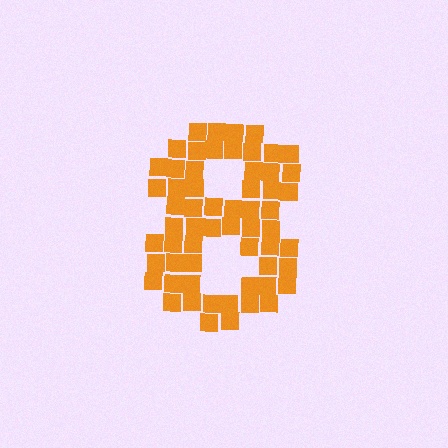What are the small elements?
The small elements are squares.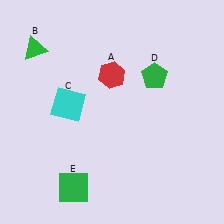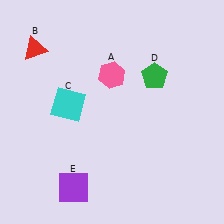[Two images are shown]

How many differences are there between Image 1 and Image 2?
There are 3 differences between the two images.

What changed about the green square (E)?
In Image 1, E is green. In Image 2, it changed to purple.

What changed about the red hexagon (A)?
In Image 1, A is red. In Image 2, it changed to pink.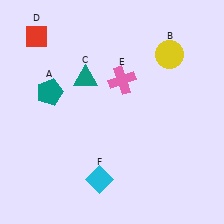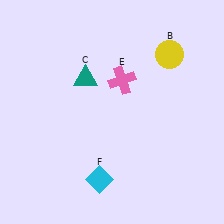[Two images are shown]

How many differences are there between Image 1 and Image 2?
There are 2 differences between the two images.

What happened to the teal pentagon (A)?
The teal pentagon (A) was removed in Image 2. It was in the top-left area of Image 1.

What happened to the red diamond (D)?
The red diamond (D) was removed in Image 2. It was in the top-left area of Image 1.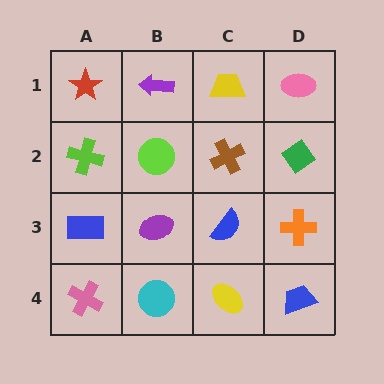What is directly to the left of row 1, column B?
A red star.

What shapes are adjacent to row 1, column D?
A green diamond (row 2, column D), a yellow trapezoid (row 1, column C).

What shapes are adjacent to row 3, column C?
A brown cross (row 2, column C), a yellow ellipse (row 4, column C), a purple ellipse (row 3, column B), an orange cross (row 3, column D).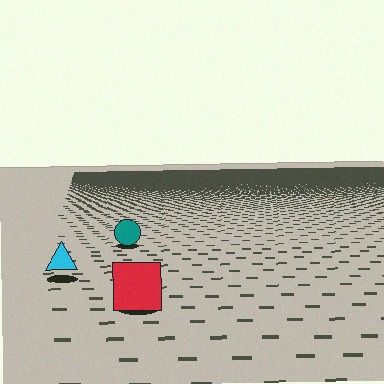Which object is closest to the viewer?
The red square is closest. The texture marks near it are larger and more spread out.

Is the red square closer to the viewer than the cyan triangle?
Yes. The red square is closer — you can tell from the texture gradient: the ground texture is coarser near it.